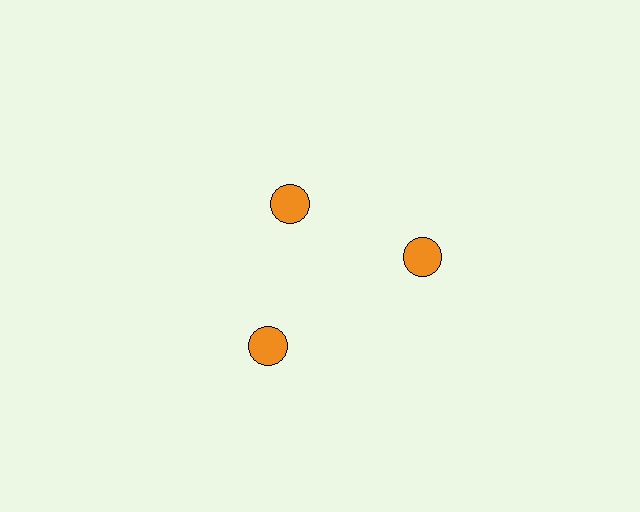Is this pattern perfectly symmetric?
No. The 3 orange circles are arranged in a ring, but one element near the 11 o'clock position is pulled inward toward the center, breaking the 3-fold rotational symmetry.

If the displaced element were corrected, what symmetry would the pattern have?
It would have 3-fold rotational symmetry — the pattern would map onto itself every 120 degrees.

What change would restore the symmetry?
The symmetry would be restored by moving it outward, back onto the ring so that all 3 circles sit at equal angles and equal distance from the center.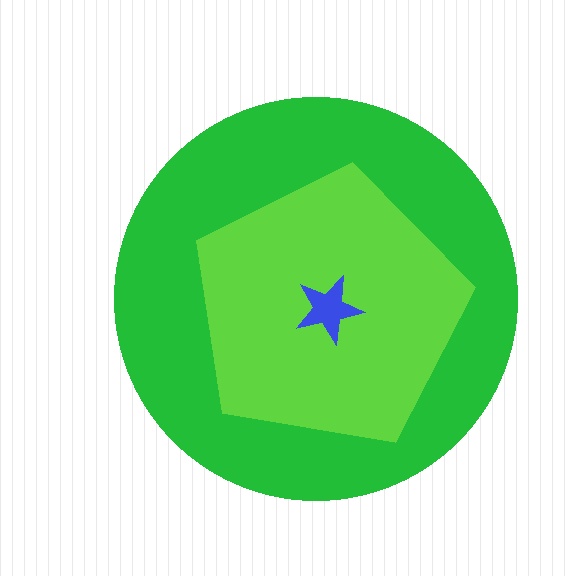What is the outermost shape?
The green circle.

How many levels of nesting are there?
3.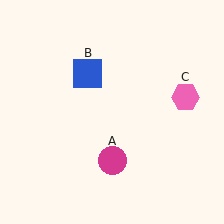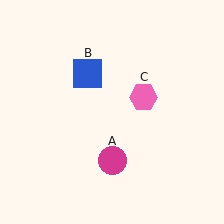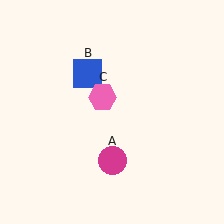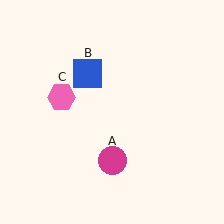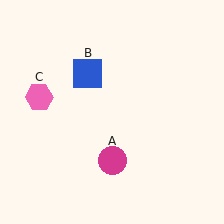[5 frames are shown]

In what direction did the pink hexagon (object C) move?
The pink hexagon (object C) moved left.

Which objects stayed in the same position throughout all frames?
Magenta circle (object A) and blue square (object B) remained stationary.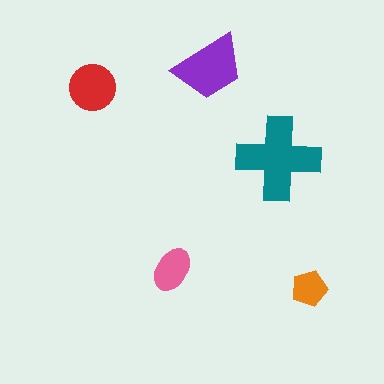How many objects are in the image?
There are 5 objects in the image.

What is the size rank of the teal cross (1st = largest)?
1st.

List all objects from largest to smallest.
The teal cross, the purple trapezoid, the red circle, the pink ellipse, the orange pentagon.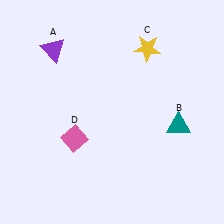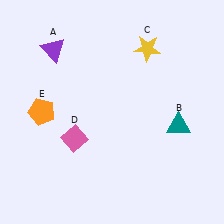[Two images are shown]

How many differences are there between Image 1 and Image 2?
There is 1 difference between the two images.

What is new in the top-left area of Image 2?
An orange pentagon (E) was added in the top-left area of Image 2.